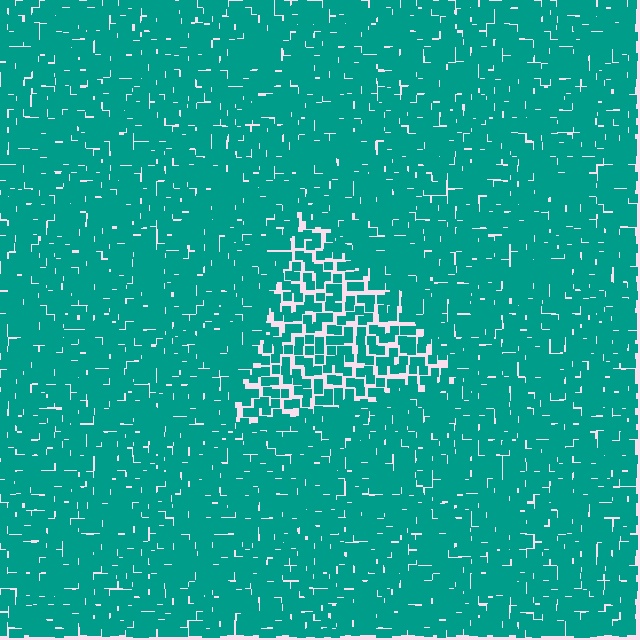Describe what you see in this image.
The image contains small teal elements arranged at two different densities. A triangle-shaped region is visible where the elements are less densely packed than the surrounding area.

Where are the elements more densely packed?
The elements are more densely packed outside the triangle boundary.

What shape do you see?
I see a triangle.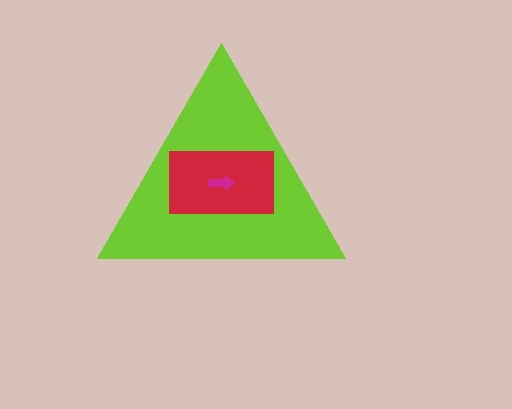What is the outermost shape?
The lime triangle.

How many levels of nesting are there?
3.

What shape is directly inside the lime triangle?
The red rectangle.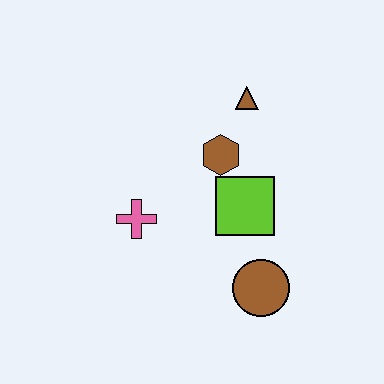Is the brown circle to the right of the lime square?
Yes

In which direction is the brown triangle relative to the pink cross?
The brown triangle is above the pink cross.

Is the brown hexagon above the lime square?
Yes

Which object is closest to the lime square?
The brown hexagon is closest to the lime square.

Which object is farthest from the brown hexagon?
The brown circle is farthest from the brown hexagon.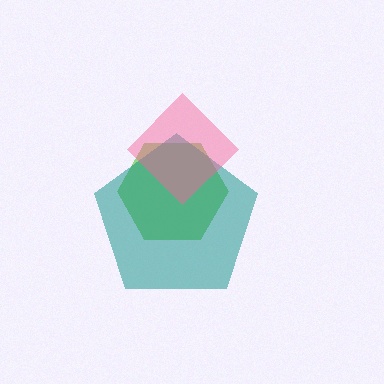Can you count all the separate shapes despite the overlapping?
Yes, there are 3 separate shapes.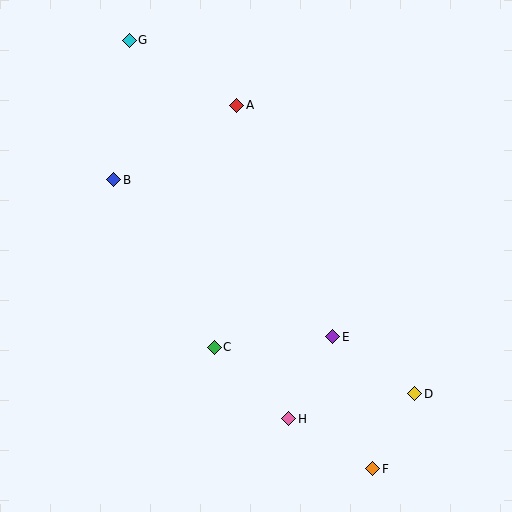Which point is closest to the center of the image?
Point C at (214, 347) is closest to the center.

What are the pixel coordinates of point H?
Point H is at (289, 419).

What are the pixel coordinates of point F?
Point F is at (373, 469).